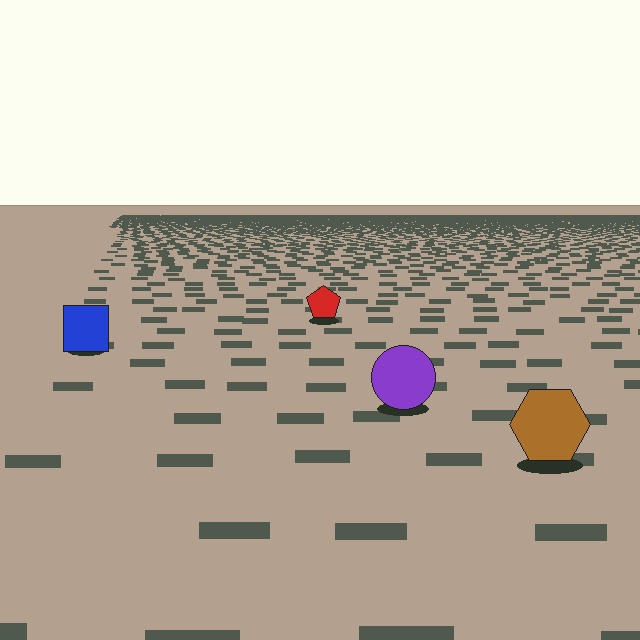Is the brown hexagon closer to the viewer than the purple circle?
Yes. The brown hexagon is closer — you can tell from the texture gradient: the ground texture is coarser near it.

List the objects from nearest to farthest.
From nearest to farthest: the brown hexagon, the purple circle, the blue square, the red pentagon.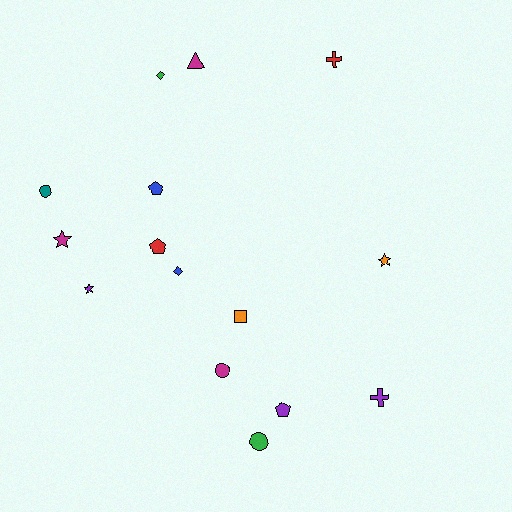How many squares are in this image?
There is 1 square.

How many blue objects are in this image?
There are 2 blue objects.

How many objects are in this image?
There are 15 objects.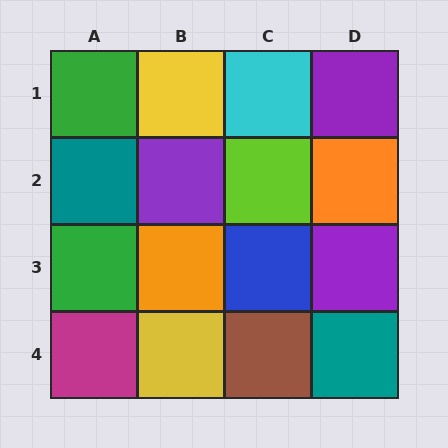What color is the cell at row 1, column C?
Cyan.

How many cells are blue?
1 cell is blue.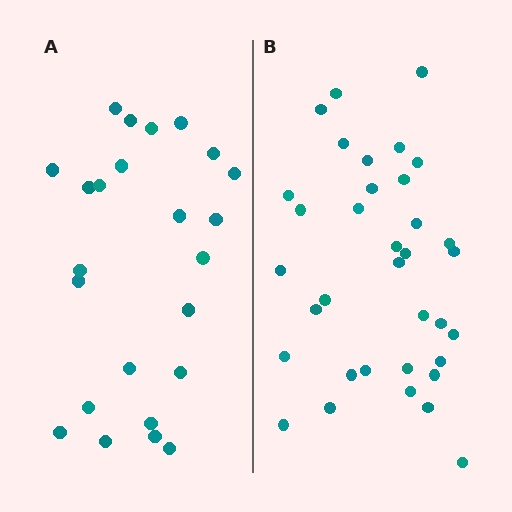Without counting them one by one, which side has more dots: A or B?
Region B (the right region) has more dots.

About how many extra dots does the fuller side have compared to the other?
Region B has roughly 12 or so more dots than region A.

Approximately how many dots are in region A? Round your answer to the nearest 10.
About 20 dots. (The exact count is 24, which rounds to 20.)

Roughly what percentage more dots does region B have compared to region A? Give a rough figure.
About 45% more.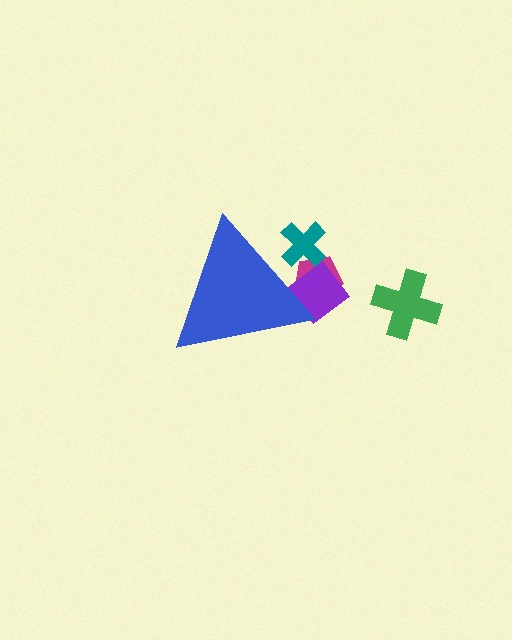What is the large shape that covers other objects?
A blue triangle.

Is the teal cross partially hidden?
Yes, the teal cross is partially hidden behind the blue triangle.